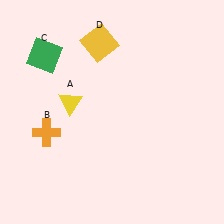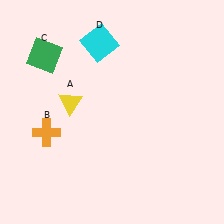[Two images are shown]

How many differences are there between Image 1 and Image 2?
There is 1 difference between the two images.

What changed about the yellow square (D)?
In Image 1, D is yellow. In Image 2, it changed to cyan.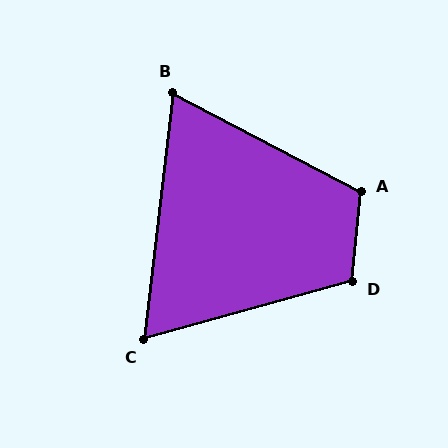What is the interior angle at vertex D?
Approximately 111 degrees (obtuse).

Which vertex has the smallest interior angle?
C, at approximately 68 degrees.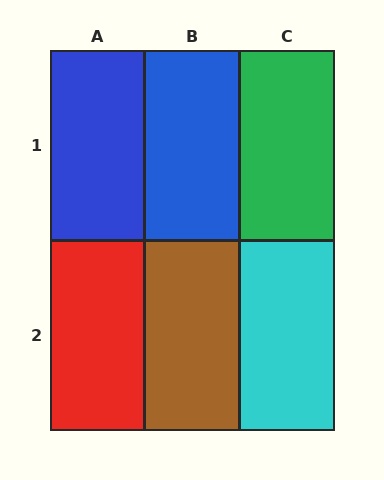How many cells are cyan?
1 cell is cyan.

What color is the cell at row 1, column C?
Green.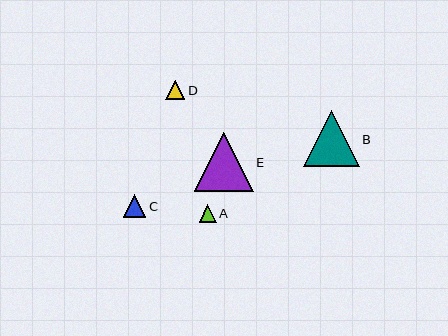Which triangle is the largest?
Triangle E is the largest with a size of approximately 59 pixels.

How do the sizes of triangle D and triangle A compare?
Triangle D and triangle A are approximately the same size.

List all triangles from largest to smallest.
From largest to smallest: E, B, C, D, A.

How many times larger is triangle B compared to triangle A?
Triangle B is approximately 3.2 times the size of triangle A.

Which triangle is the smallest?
Triangle A is the smallest with a size of approximately 17 pixels.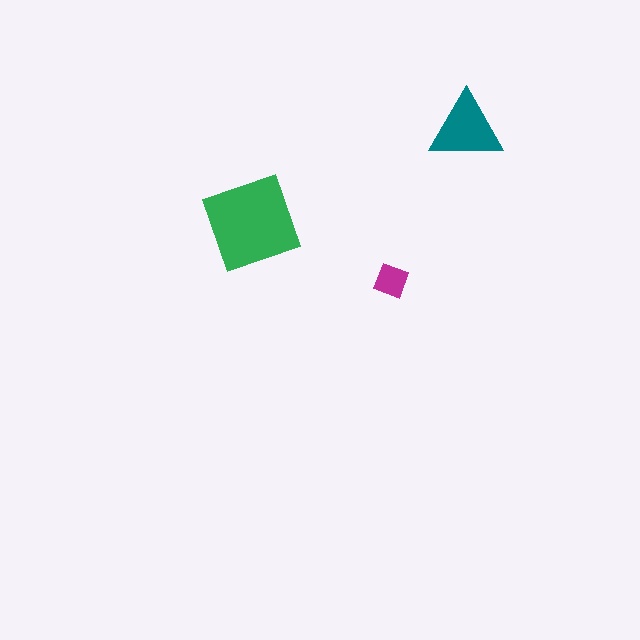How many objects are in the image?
There are 3 objects in the image.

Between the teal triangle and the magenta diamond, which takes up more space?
The teal triangle.